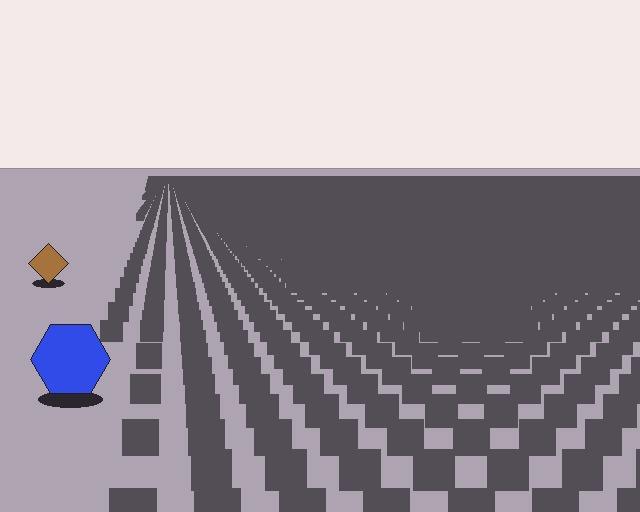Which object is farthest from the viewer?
The brown diamond is farthest from the viewer. It appears smaller and the ground texture around it is denser.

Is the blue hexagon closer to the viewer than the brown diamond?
Yes. The blue hexagon is closer — you can tell from the texture gradient: the ground texture is coarser near it.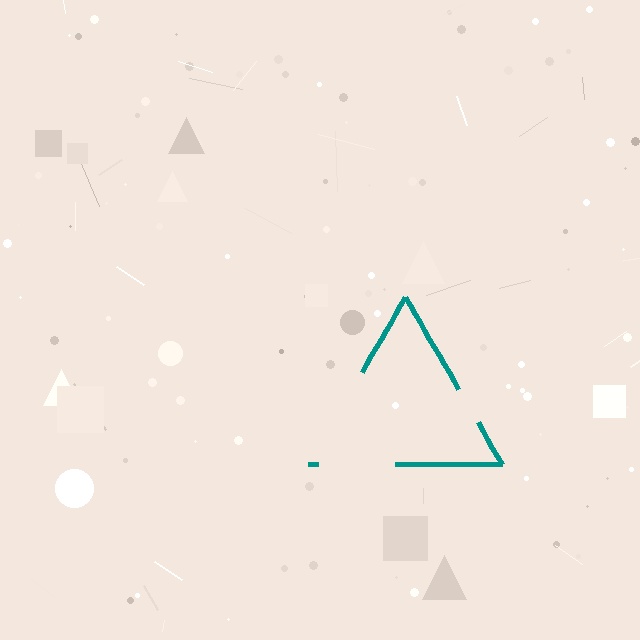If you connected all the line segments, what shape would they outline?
They would outline a triangle.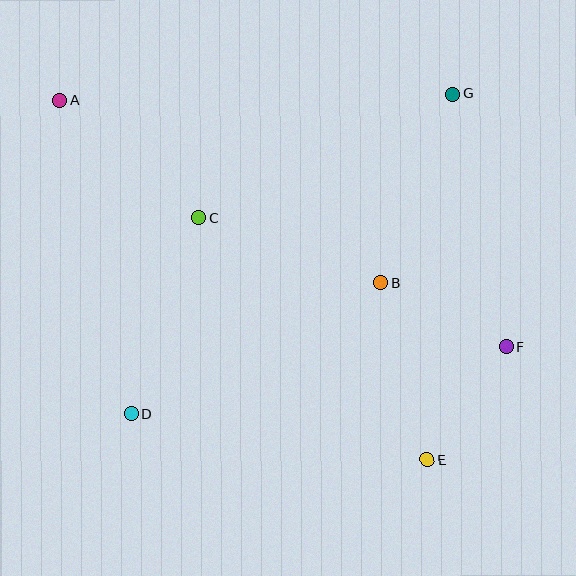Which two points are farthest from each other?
Points A and E are farthest from each other.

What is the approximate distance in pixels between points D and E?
The distance between D and E is approximately 299 pixels.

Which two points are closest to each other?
Points E and F are closest to each other.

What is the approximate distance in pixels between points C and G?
The distance between C and G is approximately 283 pixels.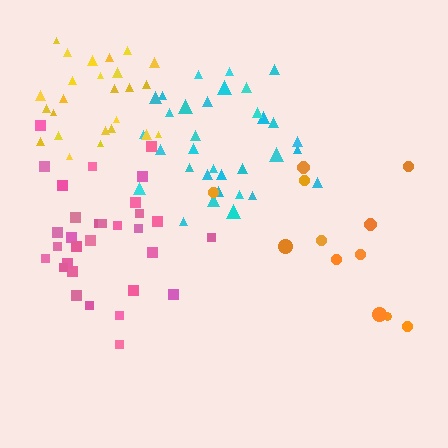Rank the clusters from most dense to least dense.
yellow, cyan, pink, orange.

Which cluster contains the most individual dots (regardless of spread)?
Cyan (33).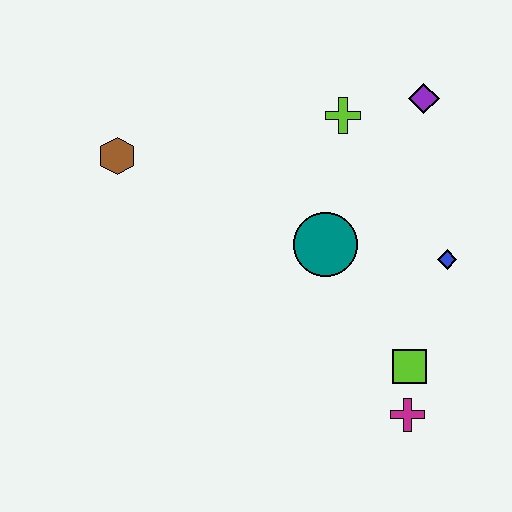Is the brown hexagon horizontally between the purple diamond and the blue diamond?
No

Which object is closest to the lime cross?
The purple diamond is closest to the lime cross.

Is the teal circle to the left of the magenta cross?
Yes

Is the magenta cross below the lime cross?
Yes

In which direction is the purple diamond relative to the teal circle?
The purple diamond is above the teal circle.